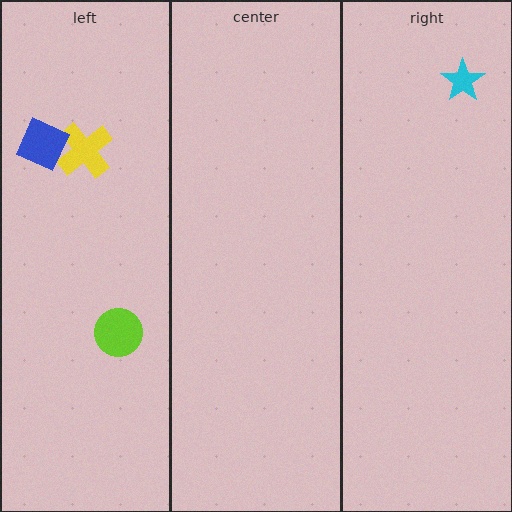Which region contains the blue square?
The left region.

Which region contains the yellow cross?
The left region.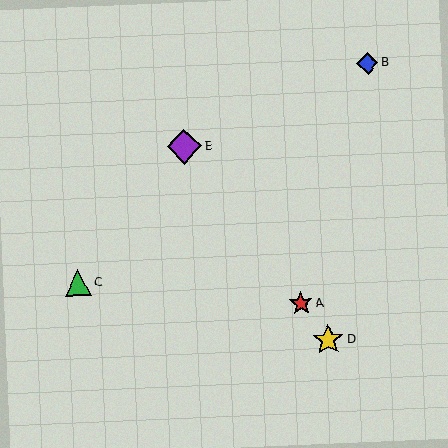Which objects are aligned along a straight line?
Objects A, D, E are aligned along a straight line.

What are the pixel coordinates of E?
Object E is at (184, 147).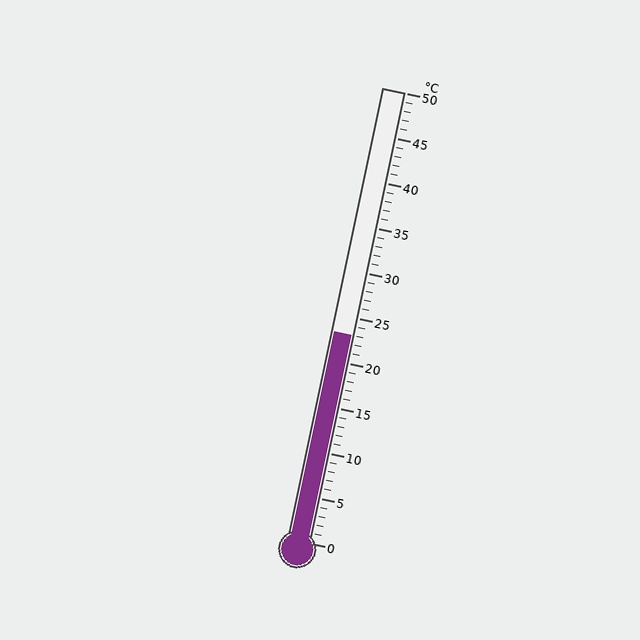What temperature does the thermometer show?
The thermometer shows approximately 23°C.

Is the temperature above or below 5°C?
The temperature is above 5°C.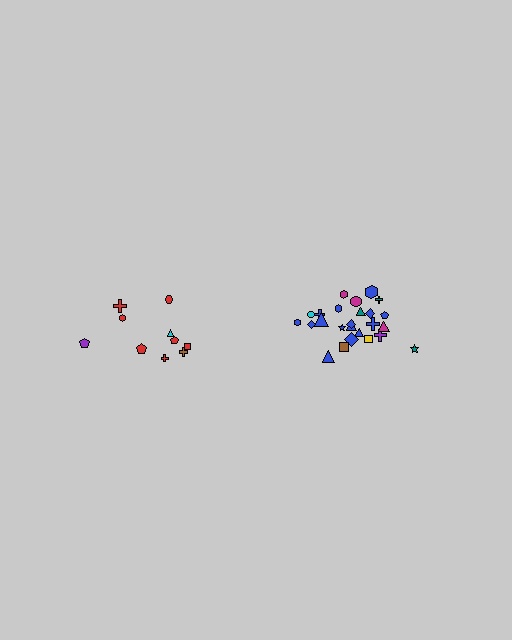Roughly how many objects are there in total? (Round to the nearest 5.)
Roughly 35 objects in total.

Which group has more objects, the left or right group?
The right group.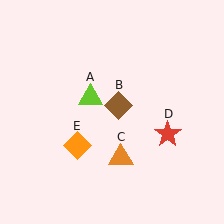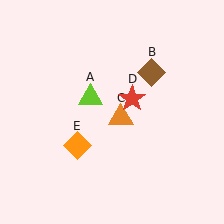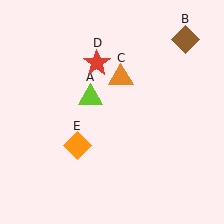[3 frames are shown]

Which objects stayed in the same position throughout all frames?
Lime triangle (object A) and orange diamond (object E) remained stationary.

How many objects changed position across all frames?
3 objects changed position: brown diamond (object B), orange triangle (object C), red star (object D).